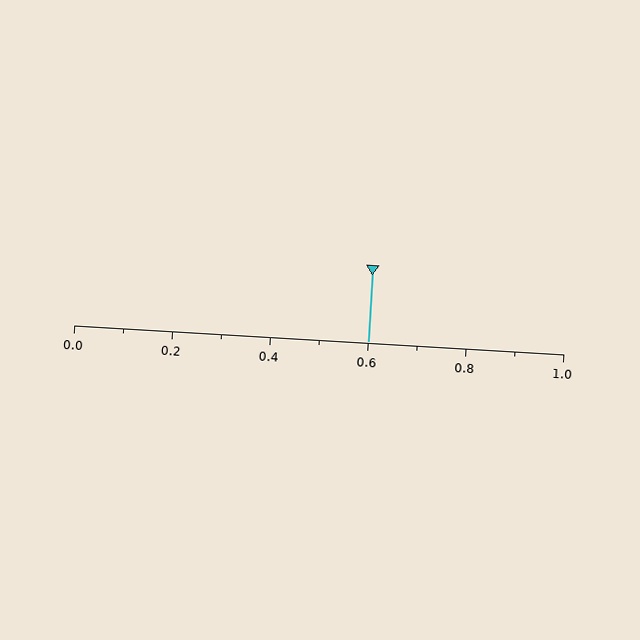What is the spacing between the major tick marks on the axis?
The major ticks are spaced 0.2 apart.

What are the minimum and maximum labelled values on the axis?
The axis runs from 0.0 to 1.0.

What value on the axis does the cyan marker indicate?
The marker indicates approximately 0.6.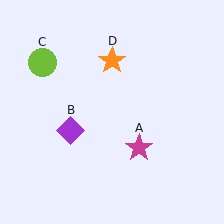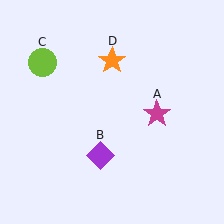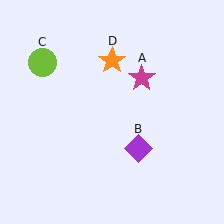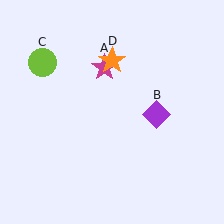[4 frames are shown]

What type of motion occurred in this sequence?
The magenta star (object A), purple diamond (object B) rotated counterclockwise around the center of the scene.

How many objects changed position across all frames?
2 objects changed position: magenta star (object A), purple diamond (object B).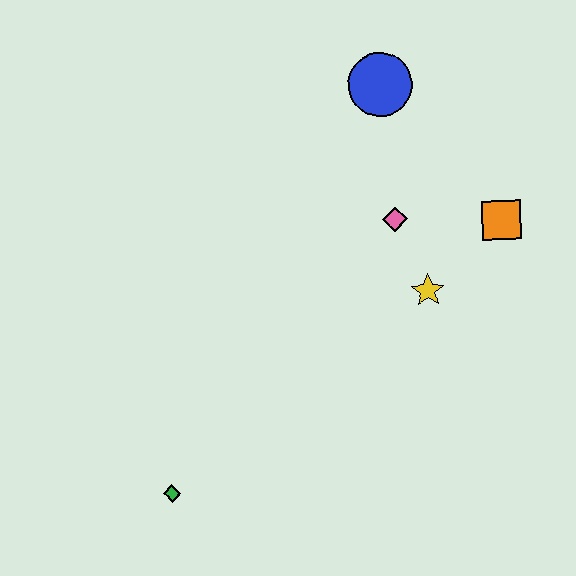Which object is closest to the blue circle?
The pink diamond is closest to the blue circle.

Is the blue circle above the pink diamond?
Yes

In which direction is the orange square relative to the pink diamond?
The orange square is to the right of the pink diamond.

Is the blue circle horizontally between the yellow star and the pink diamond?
No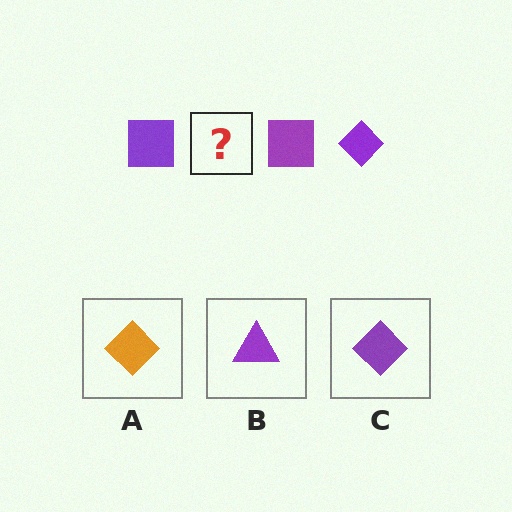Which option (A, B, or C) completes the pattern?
C.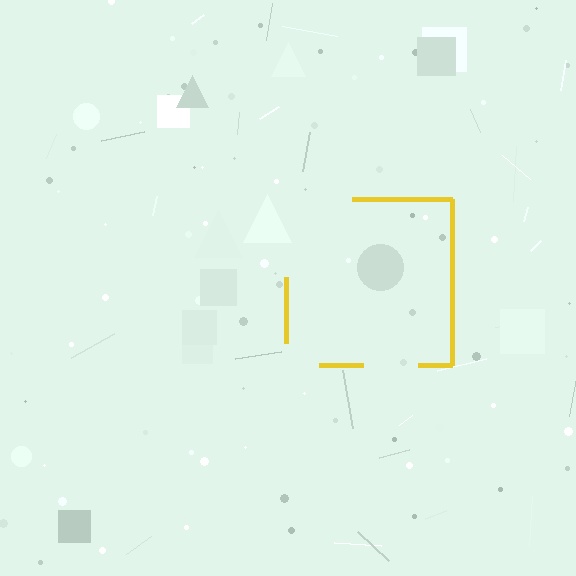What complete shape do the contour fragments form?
The contour fragments form a square.